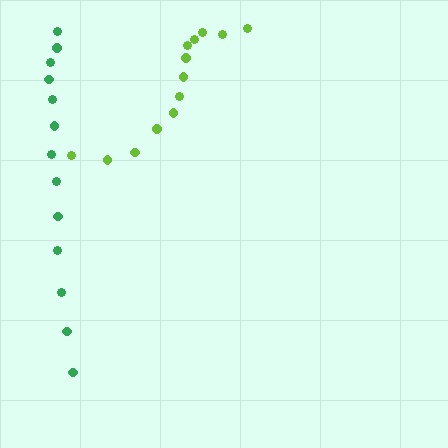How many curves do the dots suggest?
There are 2 distinct paths.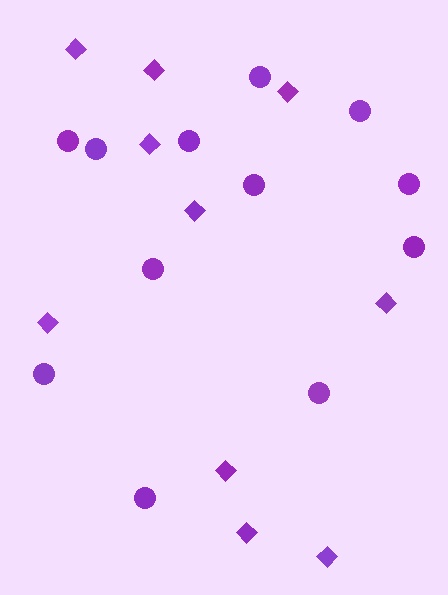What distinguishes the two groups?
There are 2 groups: one group of circles (12) and one group of diamonds (10).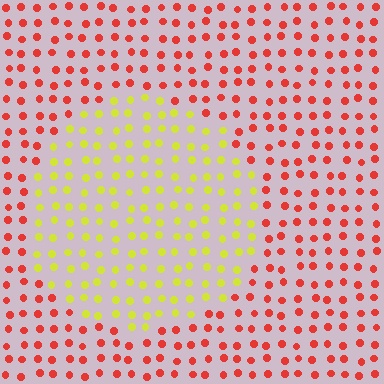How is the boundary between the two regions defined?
The boundary is defined purely by a slight shift in hue (about 66 degrees). Spacing, size, and orientation are identical on both sides.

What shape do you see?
I see a circle.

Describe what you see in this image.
The image is filled with small red elements in a uniform arrangement. A circle-shaped region is visible where the elements are tinted to a slightly different hue, forming a subtle color boundary.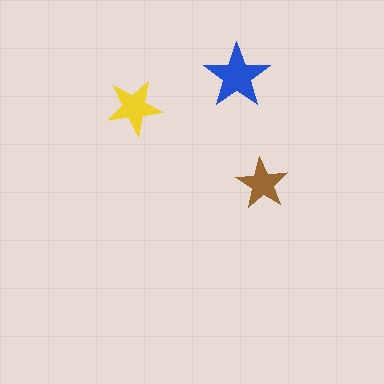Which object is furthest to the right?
The brown star is rightmost.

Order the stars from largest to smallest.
the blue one, the yellow one, the brown one.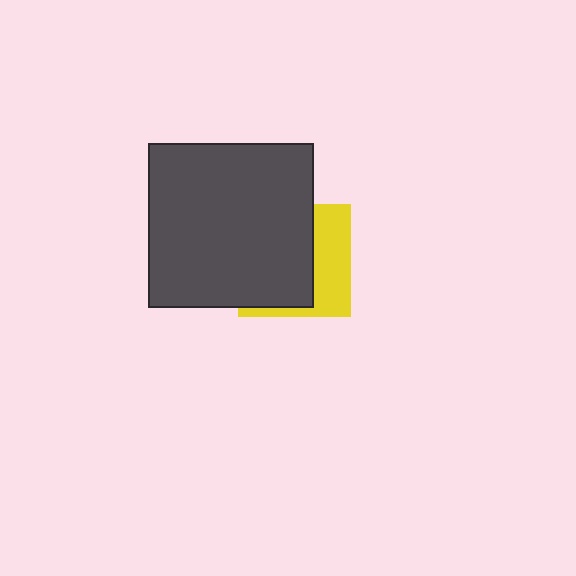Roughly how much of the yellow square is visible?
A small part of it is visible (roughly 39%).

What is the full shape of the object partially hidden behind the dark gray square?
The partially hidden object is a yellow square.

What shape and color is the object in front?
The object in front is a dark gray square.